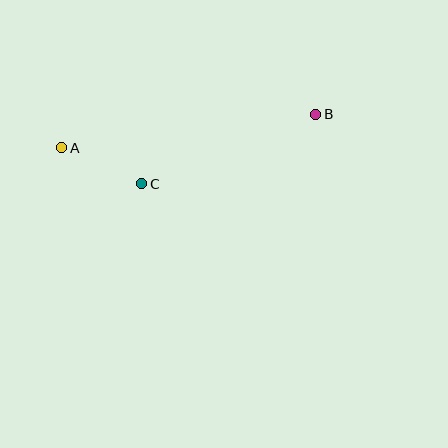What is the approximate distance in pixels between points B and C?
The distance between B and C is approximately 187 pixels.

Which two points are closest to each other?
Points A and C are closest to each other.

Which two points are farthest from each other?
Points A and B are farthest from each other.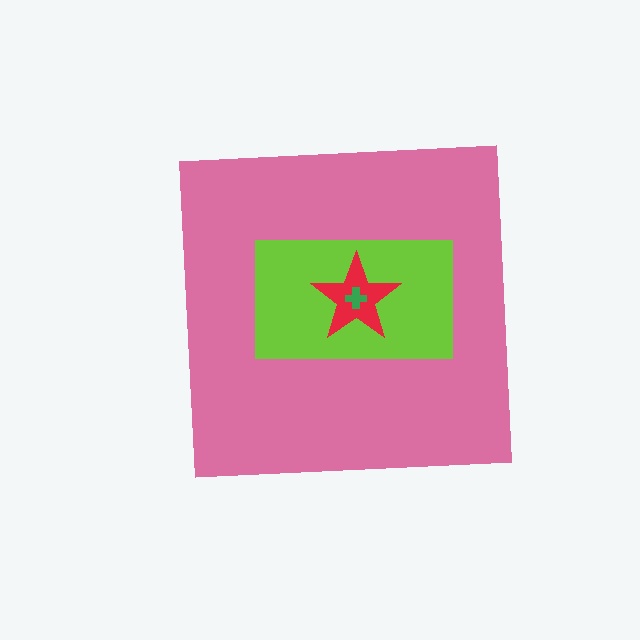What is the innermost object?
The green cross.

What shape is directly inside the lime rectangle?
The red star.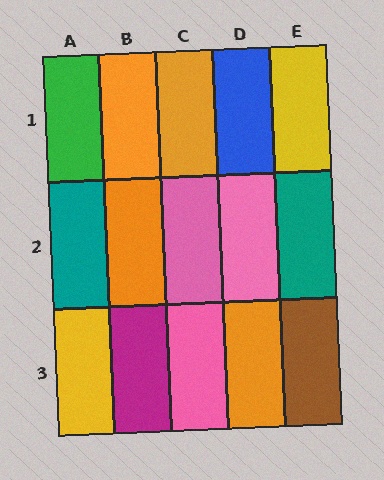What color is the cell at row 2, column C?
Pink.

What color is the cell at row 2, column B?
Orange.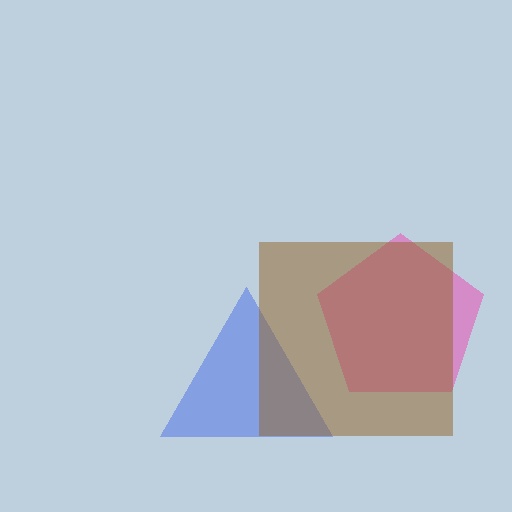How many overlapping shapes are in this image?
There are 3 overlapping shapes in the image.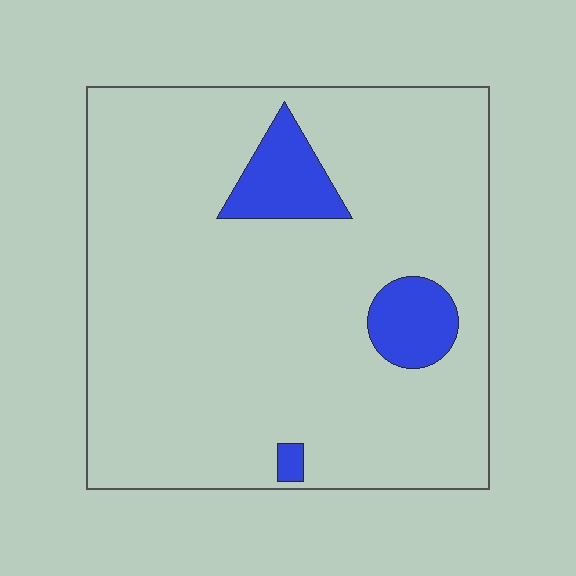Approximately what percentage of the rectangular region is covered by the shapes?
Approximately 10%.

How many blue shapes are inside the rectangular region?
3.